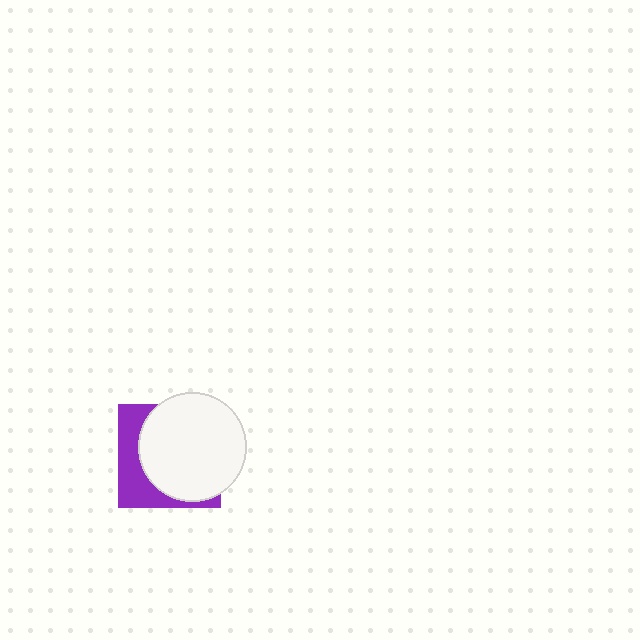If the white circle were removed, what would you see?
You would see the complete purple square.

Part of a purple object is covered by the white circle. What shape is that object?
It is a square.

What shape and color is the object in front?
The object in front is a white circle.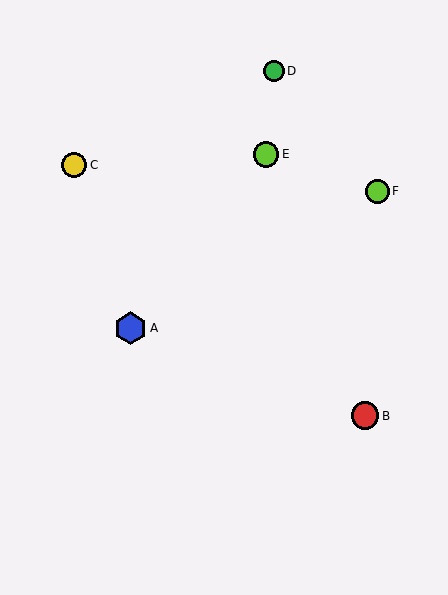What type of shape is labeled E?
Shape E is a lime circle.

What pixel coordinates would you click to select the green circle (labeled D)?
Click at (274, 71) to select the green circle D.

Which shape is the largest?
The blue hexagon (labeled A) is the largest.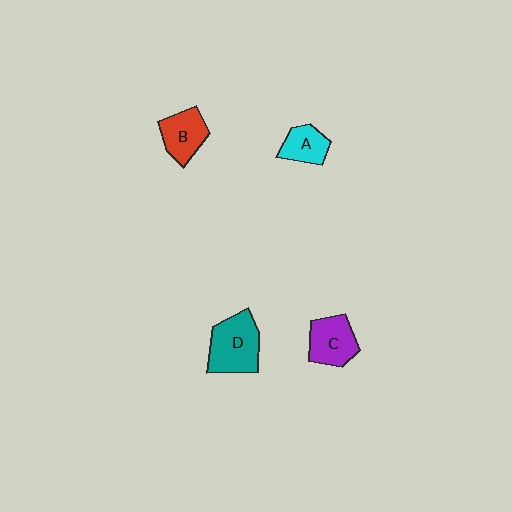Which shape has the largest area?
Shape D (teal).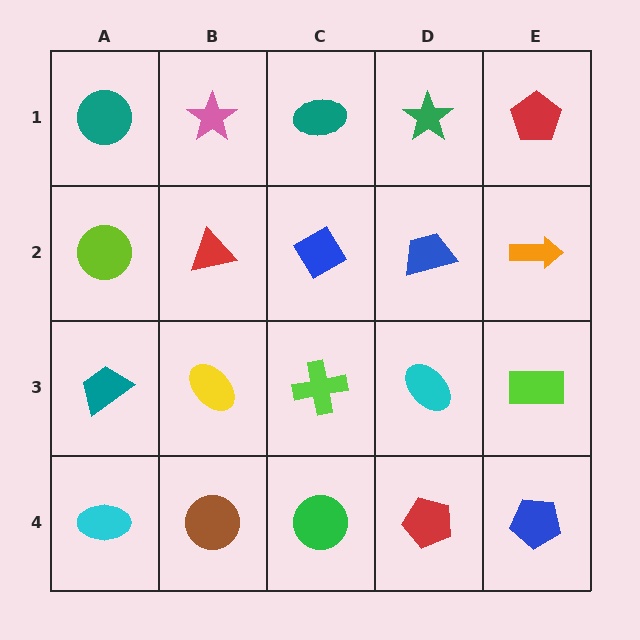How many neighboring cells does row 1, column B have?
3.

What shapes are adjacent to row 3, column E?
An orange arrow (row 2, column E), a blue pentagon (row 4, column E), a cyan ellipse (row 3, column D).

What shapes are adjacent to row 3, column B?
A red triangle (row 2, column B), a brown circle (row 4, column B), a teal trapezoid (row 3, column A), a lime cross (row 3, column C).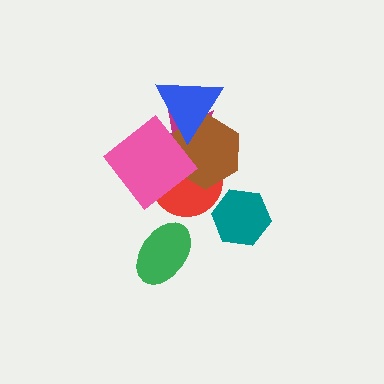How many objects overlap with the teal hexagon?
0 objects overlap with the teal hexagon.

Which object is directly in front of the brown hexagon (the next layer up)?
The pink diamond is directly in front of the brown hexagon.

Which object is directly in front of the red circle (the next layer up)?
The brown hexagon is directly in front of the red circle.